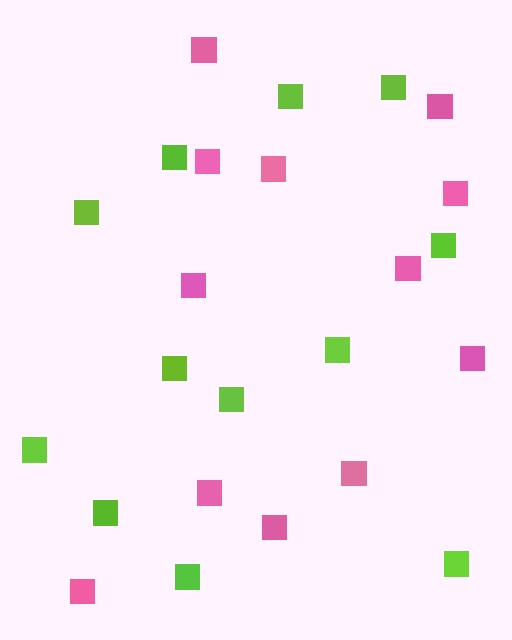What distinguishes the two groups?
There are 2 groups: one group of lime squares (12) and one group of pink squares (12).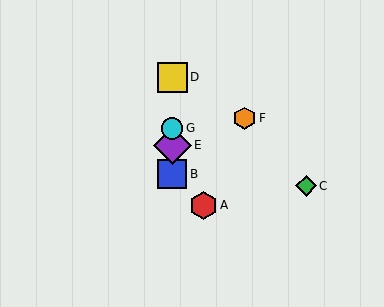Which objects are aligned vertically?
Objects B, D, E, G are aligned vertically.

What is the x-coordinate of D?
Object D is at x≈172.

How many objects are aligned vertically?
4 objects (B, D, E, G) are aligned vertically.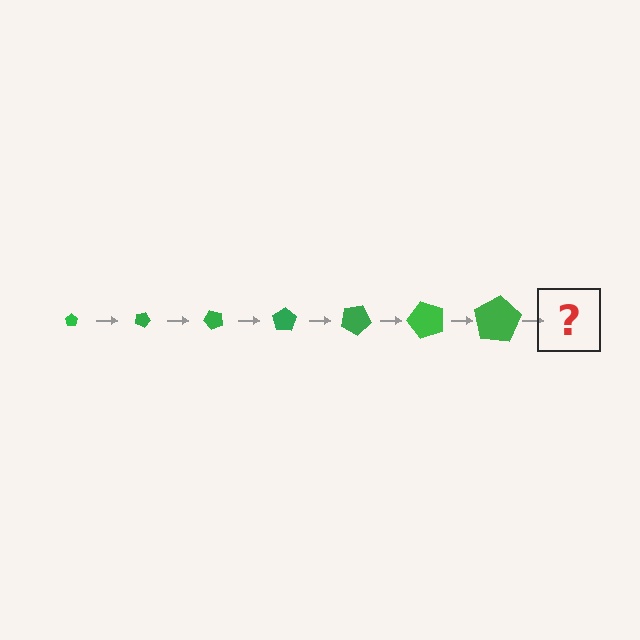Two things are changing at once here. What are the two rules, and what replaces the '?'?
The two rules are that the pentagon grows larger each step and it rotates 25 degrees each step. The '?' should be a pentagon, larger than the previous one and rotated 175 degrees from the start.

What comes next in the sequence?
The next element should be a pentagon, larger than the previous one and rotated 175 degrees from the start.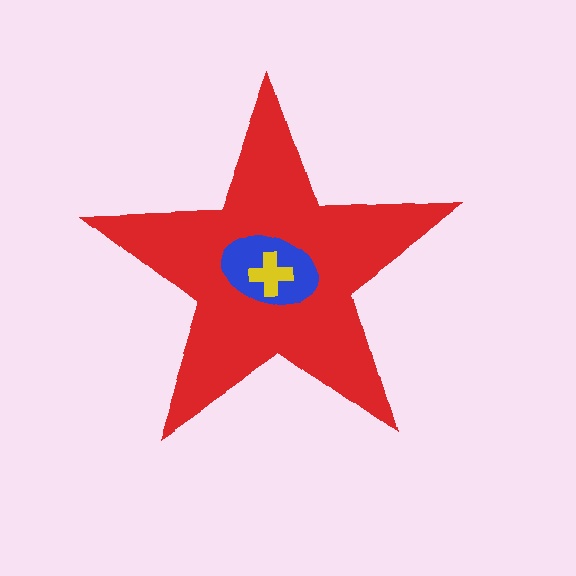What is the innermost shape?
The yellow cross.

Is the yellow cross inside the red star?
Yes.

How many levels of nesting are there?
3.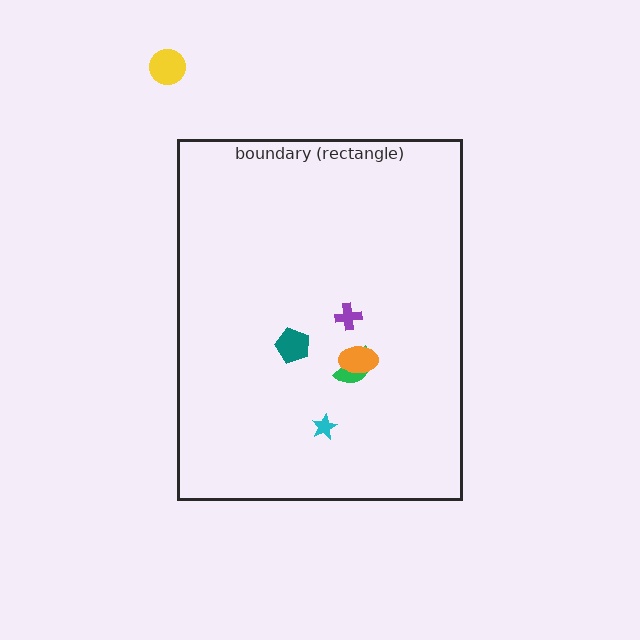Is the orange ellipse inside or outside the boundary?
Inside.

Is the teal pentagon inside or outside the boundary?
Inside.